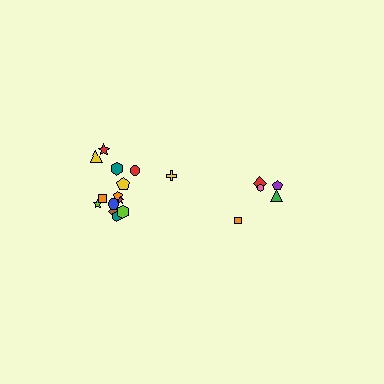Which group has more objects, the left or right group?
The left group.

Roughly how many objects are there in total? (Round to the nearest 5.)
Roughly 20 objects in total.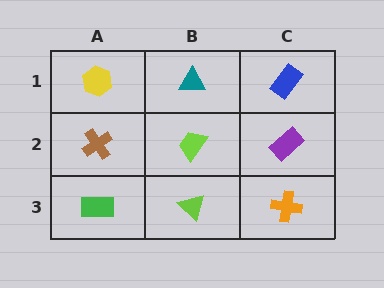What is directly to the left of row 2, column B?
A brown cross.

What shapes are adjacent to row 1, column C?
A purple rectangle (row 2, column C), a teal triangle (row 1, column B).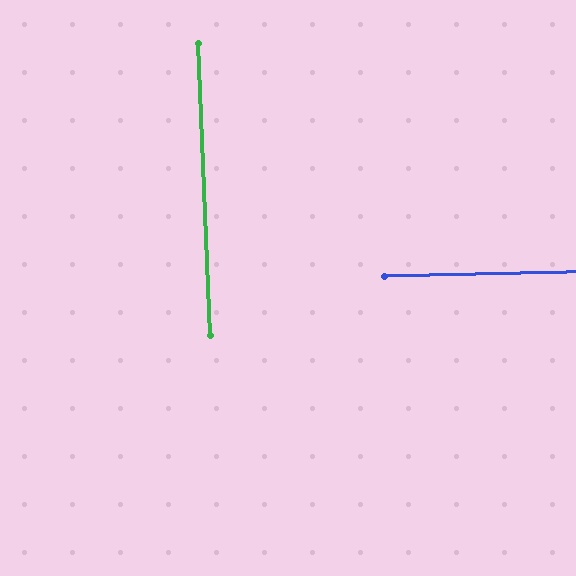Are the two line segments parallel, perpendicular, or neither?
Perpendicular — they meet at approximately 89°.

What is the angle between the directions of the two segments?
Approximately 89 degrees.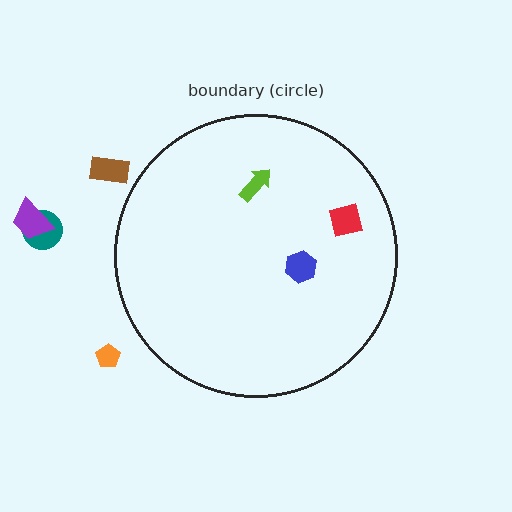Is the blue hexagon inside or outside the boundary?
Inside.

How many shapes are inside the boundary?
3 inside, 4 outside.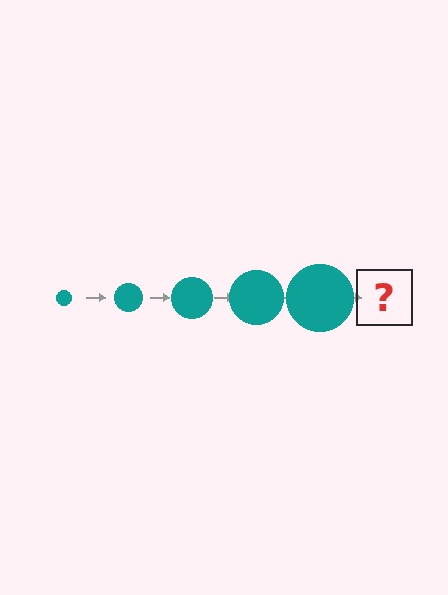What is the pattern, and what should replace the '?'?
The pattern is that the circle gets progressively larger each step. The '?' should be a teal circle, larger than the previous one.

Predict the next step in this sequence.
The next step is a teal circle, larger than the previous one.